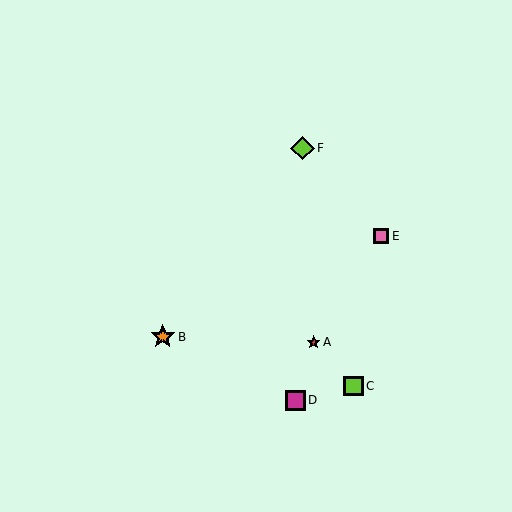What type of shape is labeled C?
Shape C is a lime square.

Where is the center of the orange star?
The center of the orange star is at (163, 337).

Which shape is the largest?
The lime diamond (labeled F) is the largest.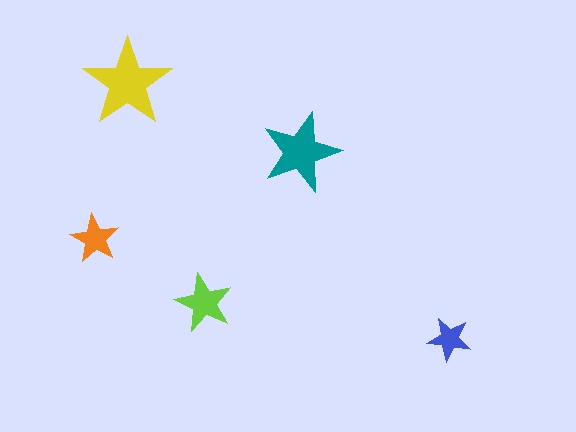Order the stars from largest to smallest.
the yellow one, the teal one, the lime one, the orange one, the blue one.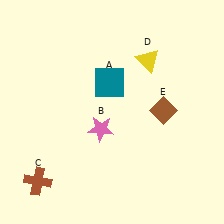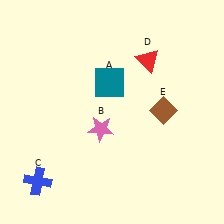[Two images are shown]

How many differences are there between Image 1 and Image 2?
There are 2 differences between the two images.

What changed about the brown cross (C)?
In Image 1, C is brown. In Image 2, it changed to blue.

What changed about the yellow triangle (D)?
In Image 1, D is yellow. In Image 2, it changed to red.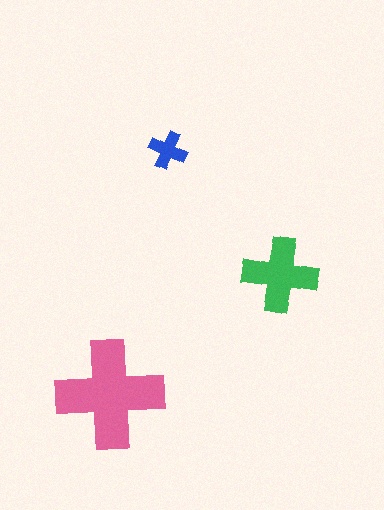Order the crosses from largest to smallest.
the pink one, the green one, the blue one.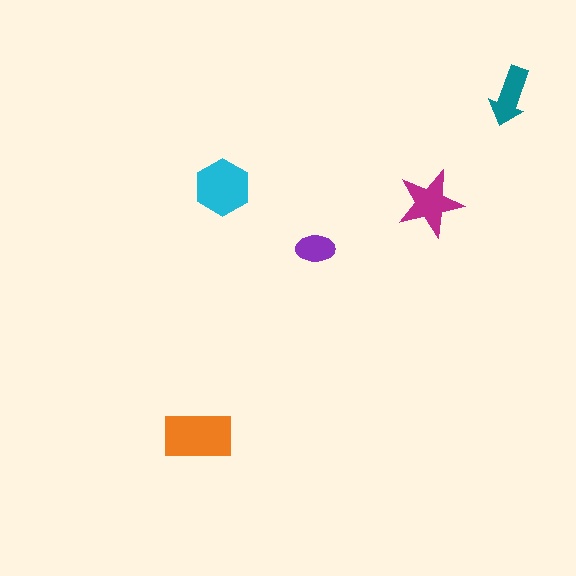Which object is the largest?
The orange rectangle.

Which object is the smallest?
The purple ellipse.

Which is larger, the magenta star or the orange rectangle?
The orange rectangle.